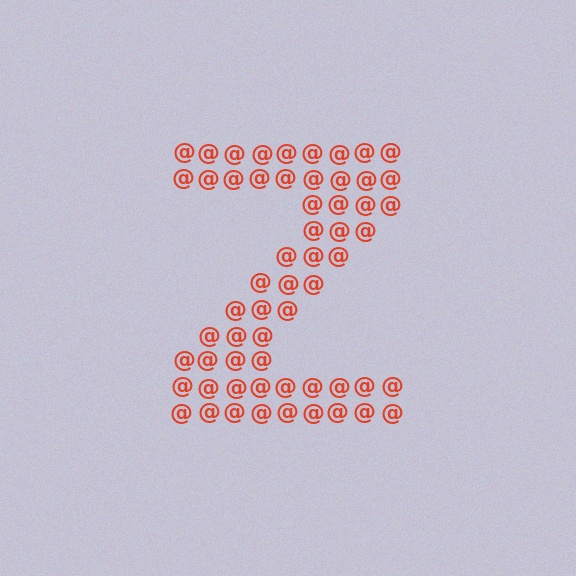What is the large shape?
The large shape is the letter Z.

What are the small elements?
The small elements are at signs.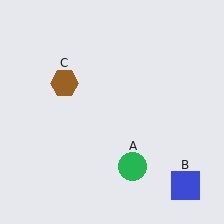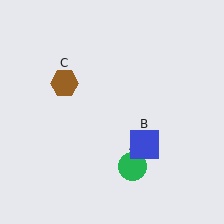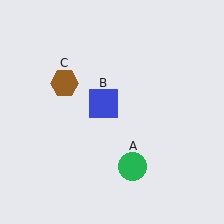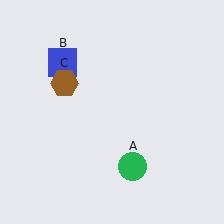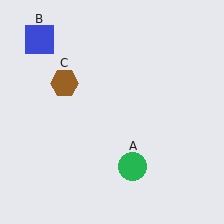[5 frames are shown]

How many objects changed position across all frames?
1 object changed position: blue square (object B).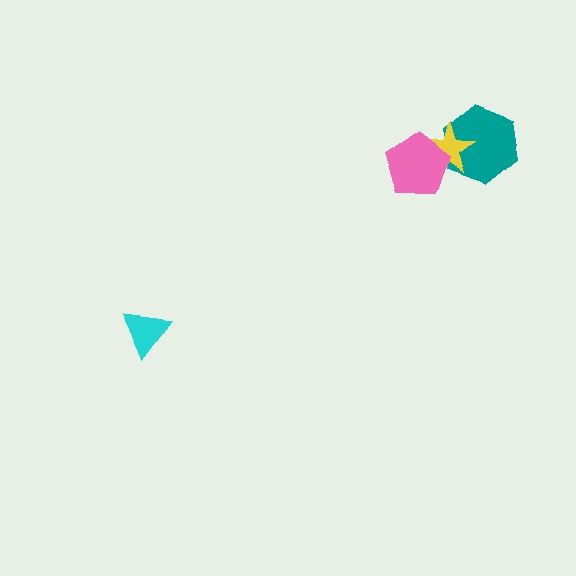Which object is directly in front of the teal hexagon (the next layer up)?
The yellow star is directly in front of the teal hexagon.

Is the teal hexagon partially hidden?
Yes, it is partially covered by another shape.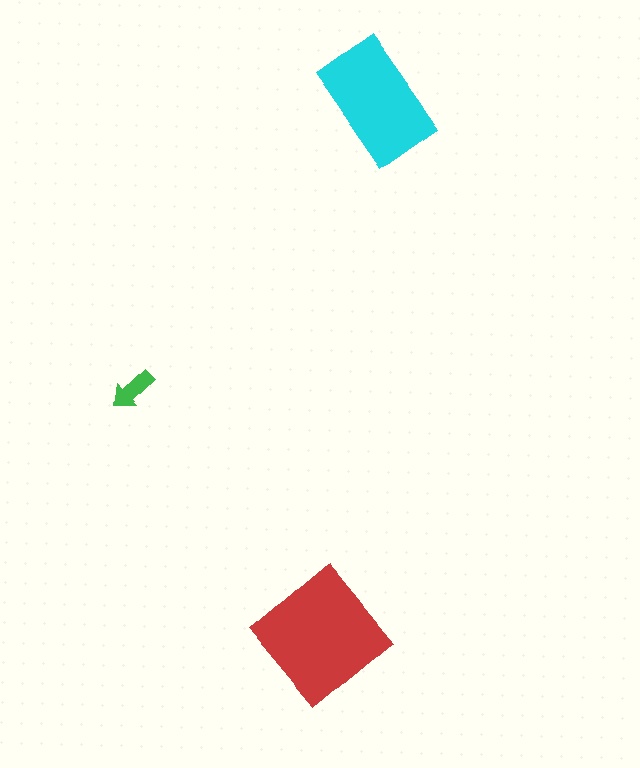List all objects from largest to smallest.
The red diamond, the cyan rectangle, the green arrow.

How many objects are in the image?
There are 3 objects in the image.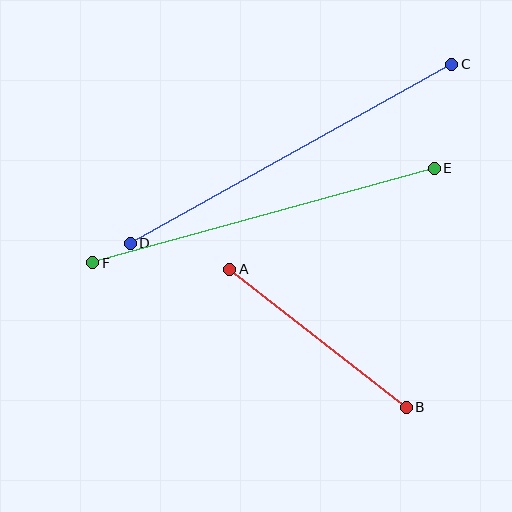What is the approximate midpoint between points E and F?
The midpoint is at approximately (264, 216) pixels.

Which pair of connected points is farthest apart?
Points C and D are farthest apart.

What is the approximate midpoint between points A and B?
The midpoint is at approximately (318, 338) pixels.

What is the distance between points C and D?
The distance is approximately 368 pixels.